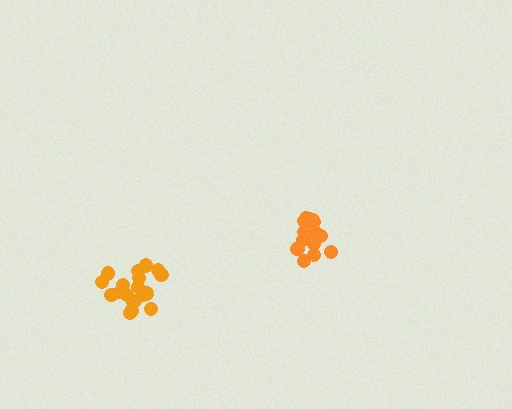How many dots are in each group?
Group 1: 17 dots, Group 2: 19 dots (36 total).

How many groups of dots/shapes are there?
There are 2 groups.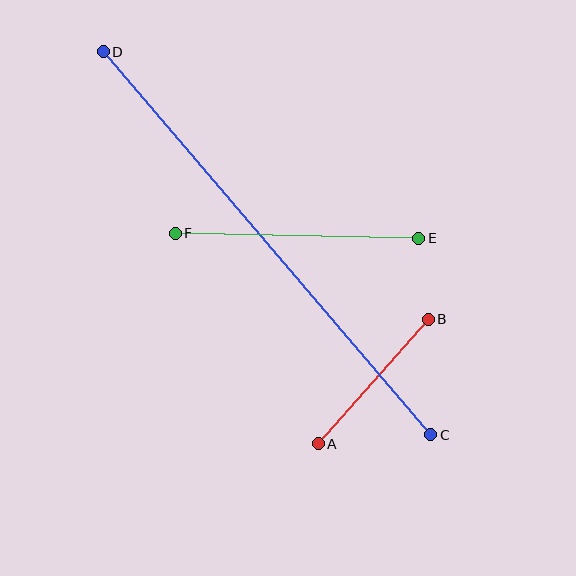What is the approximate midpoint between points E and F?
The midpoint is at approximately (297, 236) pixels.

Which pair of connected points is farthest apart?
Points C and D are farthest apart.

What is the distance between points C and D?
The distance is approximately 504 pixels.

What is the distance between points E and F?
The distance is approximately 243 pixels.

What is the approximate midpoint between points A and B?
The midpoint is at approximately (373, 382) pixels.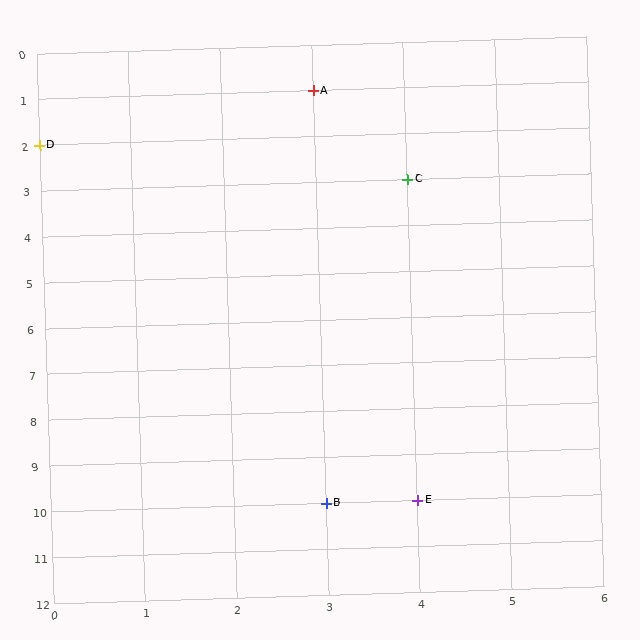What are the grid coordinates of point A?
Point A is at grid coordinates (3, 1).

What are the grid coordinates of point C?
Point C is at grid coordinates (4, 3).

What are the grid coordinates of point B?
Point B is at grid coordinates (3, 10).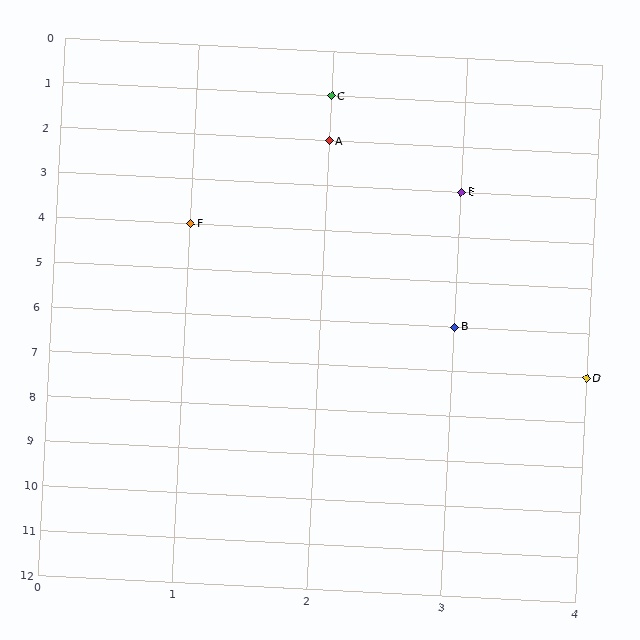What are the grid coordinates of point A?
Point A is at grid coordinates (2, 2).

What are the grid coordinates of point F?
Point F is at grid coordinates (1, 4).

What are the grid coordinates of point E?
Point E is at grid coordinates (3, 3).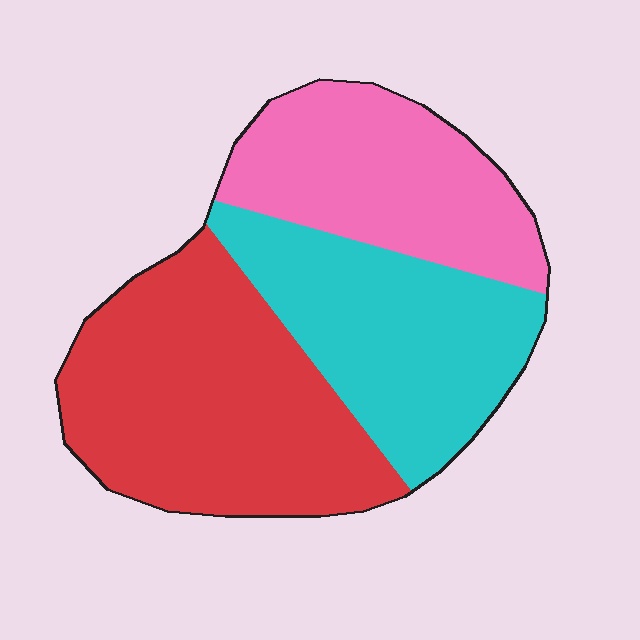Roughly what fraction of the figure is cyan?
Cyan covers 31% of the figure.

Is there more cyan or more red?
Red.